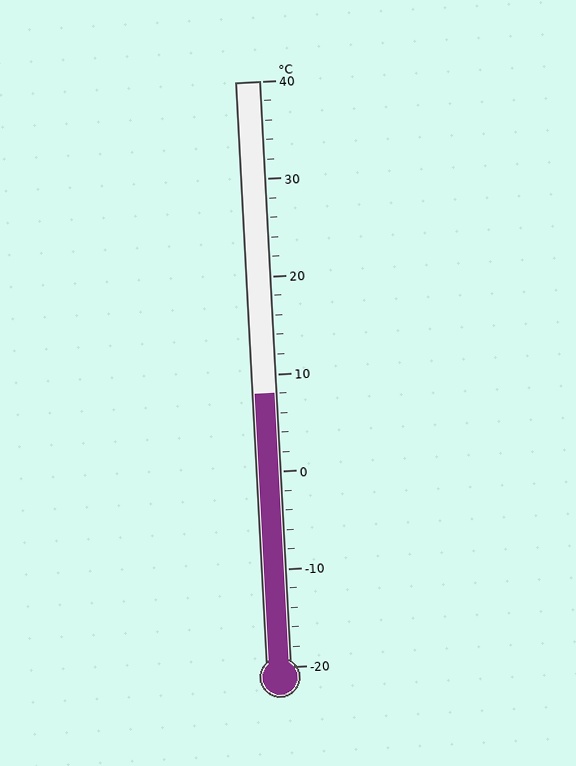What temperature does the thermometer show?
The thermometer shows approximately 8°C.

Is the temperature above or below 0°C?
The temperature is above 0°C.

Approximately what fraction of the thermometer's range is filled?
The thermometer is filled to approximately 45% of its range.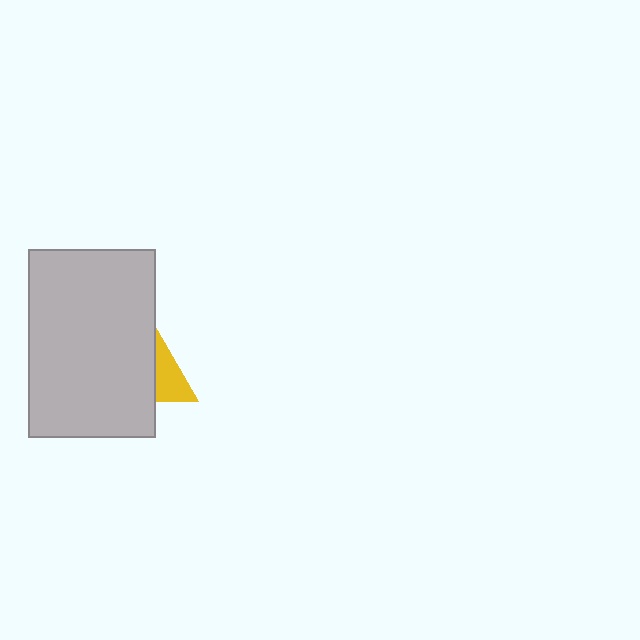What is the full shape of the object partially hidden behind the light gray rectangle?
The partially hidden object is a yellow triangle.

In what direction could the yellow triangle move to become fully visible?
The yellow triangle could move right. That would shift it out from behind the light gray rectangle entirely.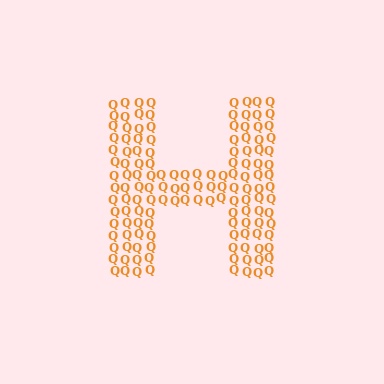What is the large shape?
The large shape is the letter H.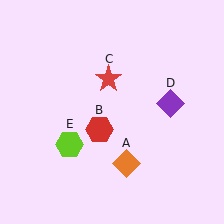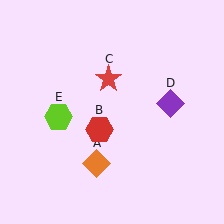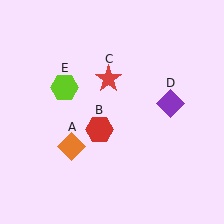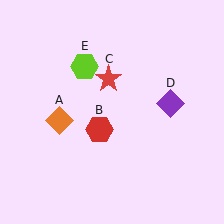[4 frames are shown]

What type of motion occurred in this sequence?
The orange diamond (object A), lime hexagon (object E) rotated clockwise around the center of the scene.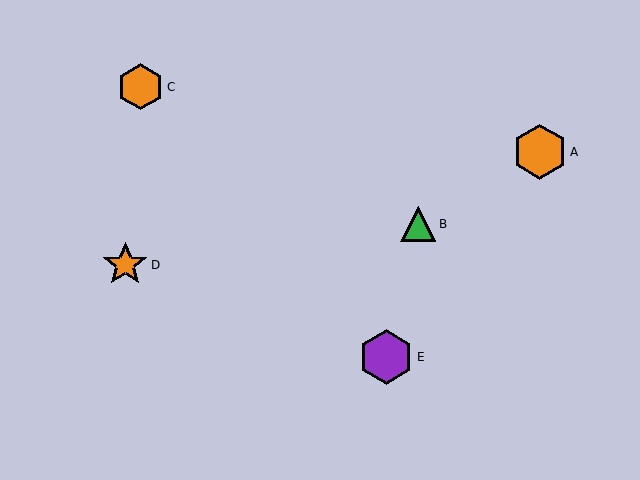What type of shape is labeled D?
Shape D is an orange star.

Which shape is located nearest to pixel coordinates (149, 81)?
The orange hexagon (labeled C) at (140, 87) is nearest to that location.